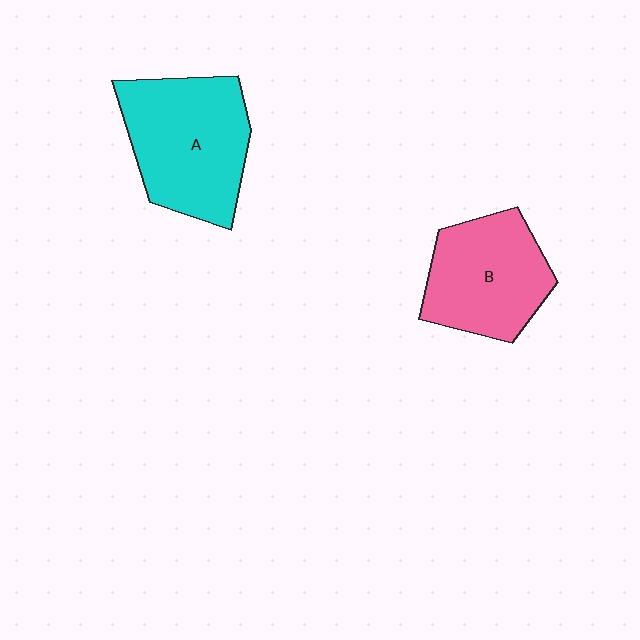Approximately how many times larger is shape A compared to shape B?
Approximately 1.2 times.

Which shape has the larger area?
Shape A (cyan).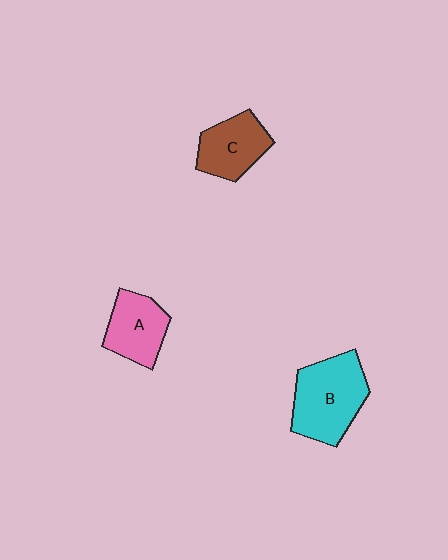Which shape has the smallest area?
Shape A (pink).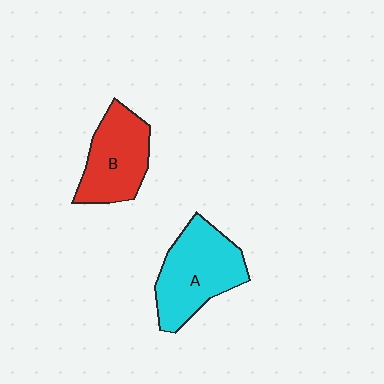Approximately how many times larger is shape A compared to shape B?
Approximately 1.2 times.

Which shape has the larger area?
Shape A (cyan).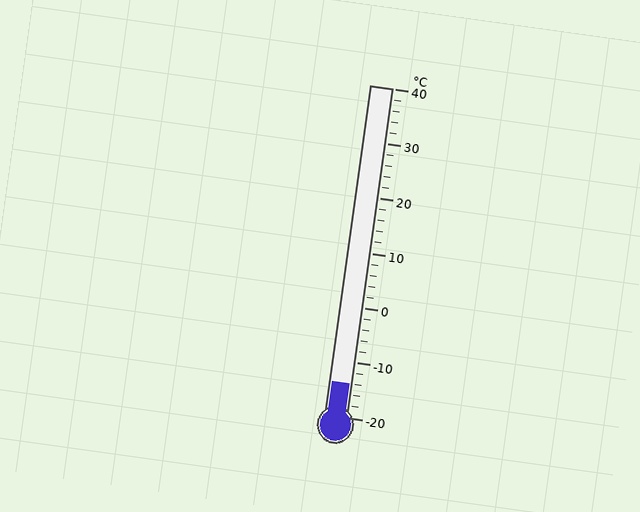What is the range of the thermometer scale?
The thermometer scale ranges from -20°C to 40°C.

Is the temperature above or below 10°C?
The temperature is below 10°C.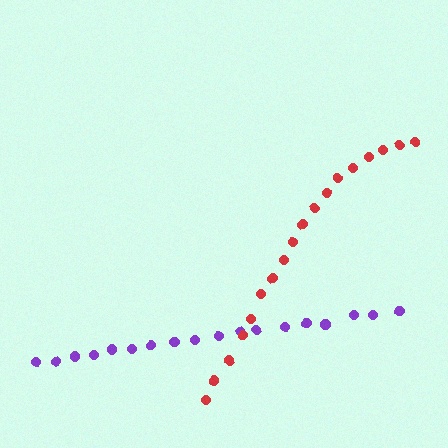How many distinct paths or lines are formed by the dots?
There are 2 distinct paths.